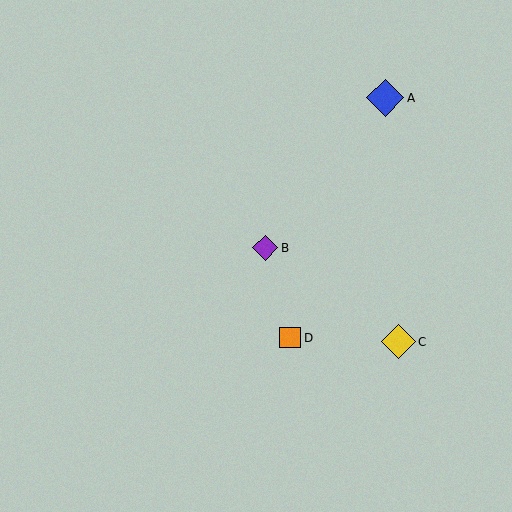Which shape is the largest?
The blue diamond (labeled A) is the largest.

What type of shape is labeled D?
Shape D is an orange square.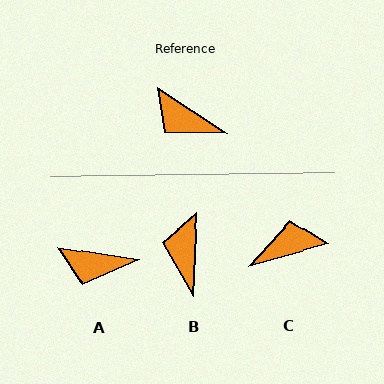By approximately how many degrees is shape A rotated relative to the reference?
Approximately 24 degrees counter-clockwise.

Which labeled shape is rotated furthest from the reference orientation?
C, about 132 degrees away.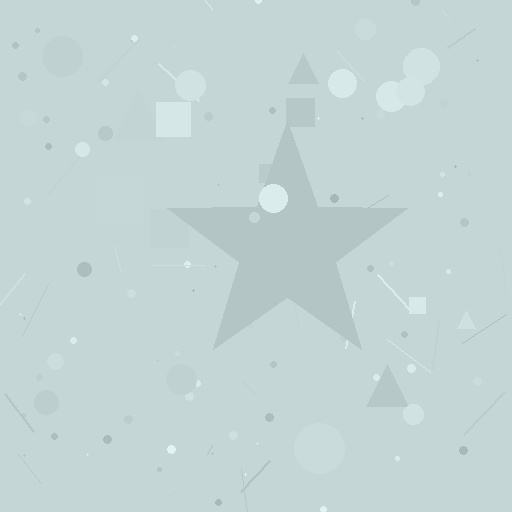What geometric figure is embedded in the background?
A star is embedded in the background.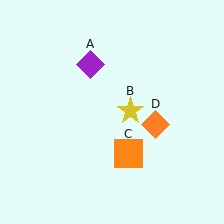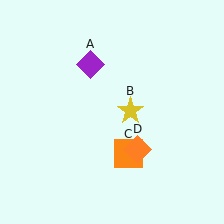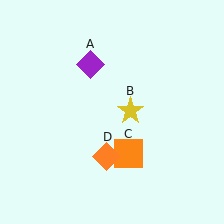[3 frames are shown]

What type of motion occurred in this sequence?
The orange diamond (object D) rotated clockwise around the center of the scene.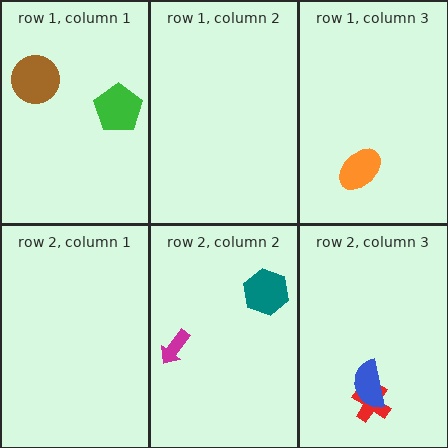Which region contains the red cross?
The row 2, column 3 region.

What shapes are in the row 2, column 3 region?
The red cross, the blue semicircle.